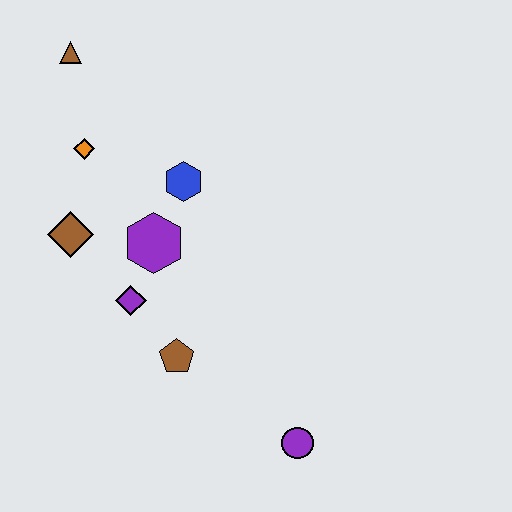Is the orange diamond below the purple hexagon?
No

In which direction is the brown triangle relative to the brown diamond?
The brown triangle is above the brown diamond.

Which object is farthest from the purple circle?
The brown triangle is farthest from the purple circle.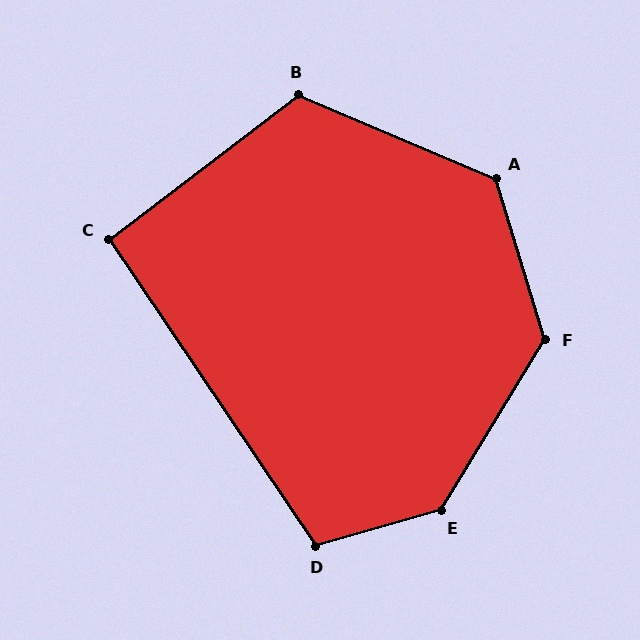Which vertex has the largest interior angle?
E, at approximately 137 degrees.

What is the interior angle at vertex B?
Approximately 120 degrees (obtuse).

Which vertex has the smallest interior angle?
C, at approximately 93 degrees.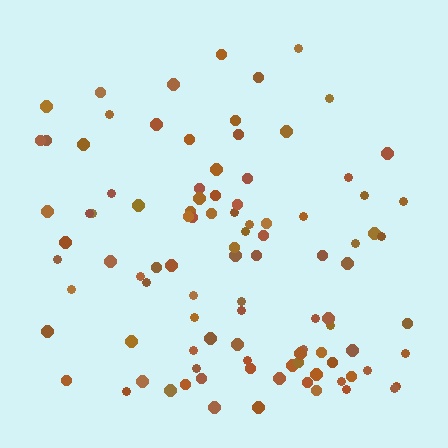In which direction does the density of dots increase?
From top to bottom, with the bottom side densest.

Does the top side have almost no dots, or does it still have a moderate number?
Still a moderate number, just noticeably fewer than the bottom.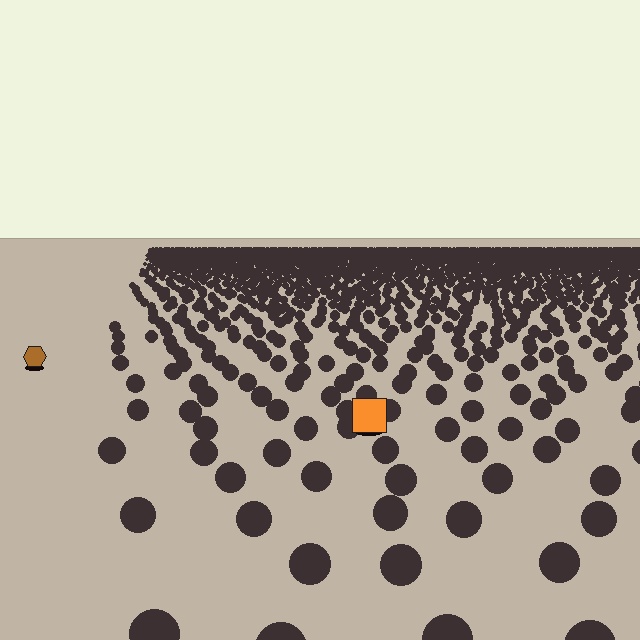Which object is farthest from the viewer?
The brown hexagon is farthest from the viewer. It appears smaller and the ground texture around it is denser.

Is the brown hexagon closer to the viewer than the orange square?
No. The orange square is closer — you can tell from the texture gradient: the ground texture is coarser near it.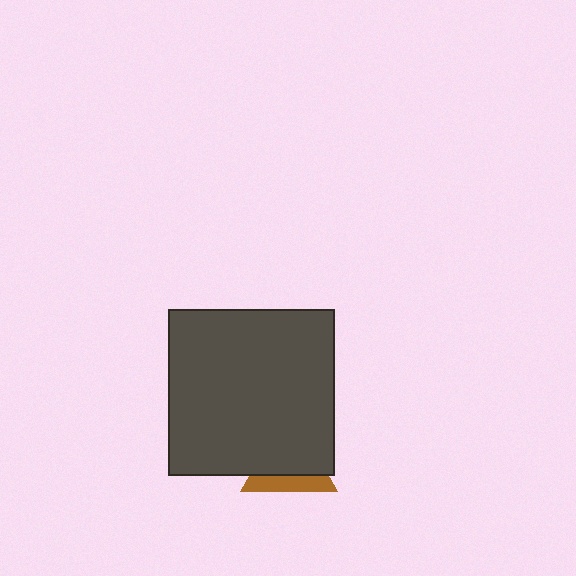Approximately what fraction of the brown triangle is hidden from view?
Roughly 66% of the brown triangle is hidden behind the dark gray square.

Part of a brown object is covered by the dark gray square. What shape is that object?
It is a triangle.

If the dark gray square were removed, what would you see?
You would see the complete brown triangle.